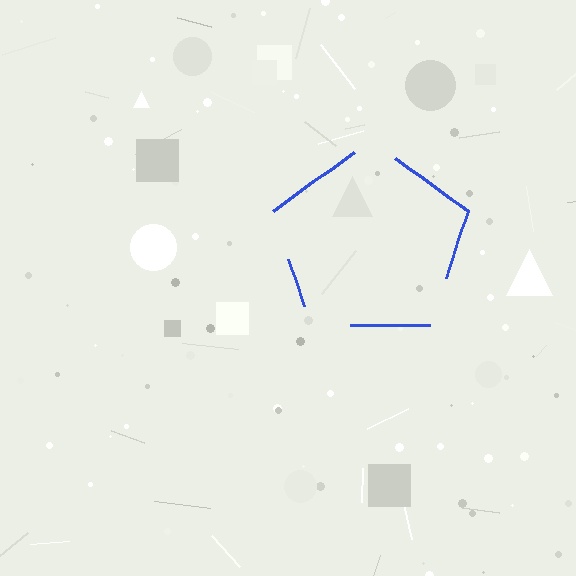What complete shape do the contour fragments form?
The contour fragments form a pentagon.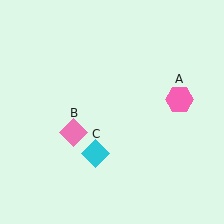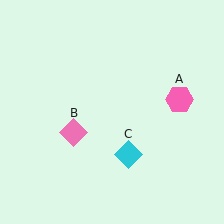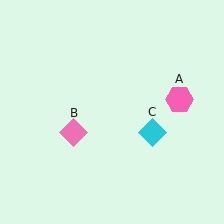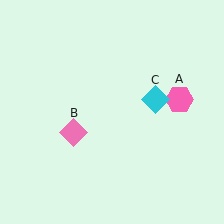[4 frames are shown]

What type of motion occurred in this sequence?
The cyan diamond (object C) rotated counterclockwise around the center of the scene.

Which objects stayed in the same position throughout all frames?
Pink hexagon (object A) and pink diamond (object B) remained stationary.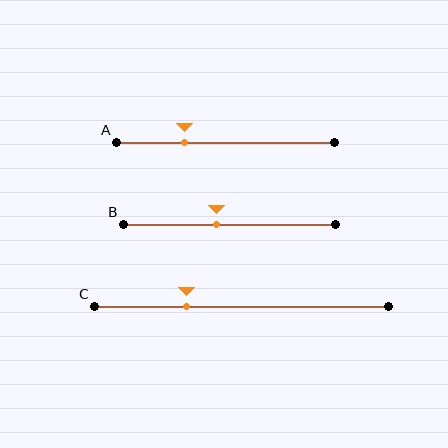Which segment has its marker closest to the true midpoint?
Segment B has its marker closest to the true midpoint.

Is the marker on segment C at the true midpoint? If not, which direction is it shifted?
No, the marker on segment C is shifted to the left by about 18% of the segment length.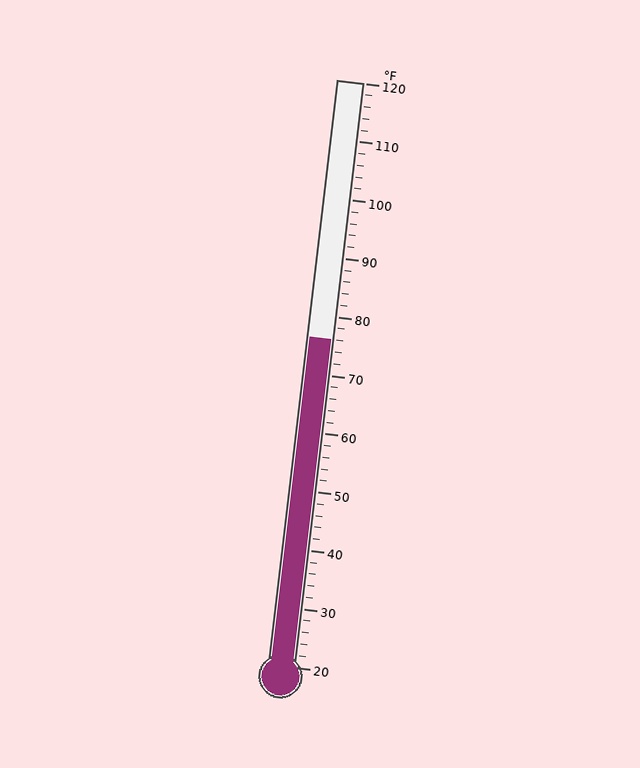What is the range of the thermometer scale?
The thermometer scale ranges from 20°F to 120°F.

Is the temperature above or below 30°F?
The temperature is above 30°F.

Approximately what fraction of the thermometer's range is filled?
The thermometer is filled to approximately 55% of its range.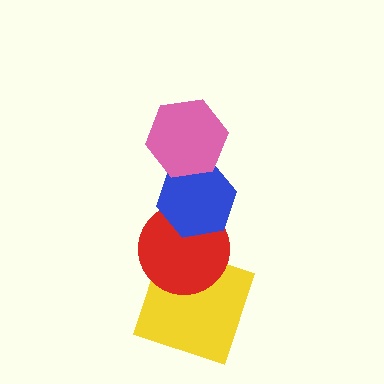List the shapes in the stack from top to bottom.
From top to bottom: the pink hexagon, the blue hexagon, the red circle, the yellow square.